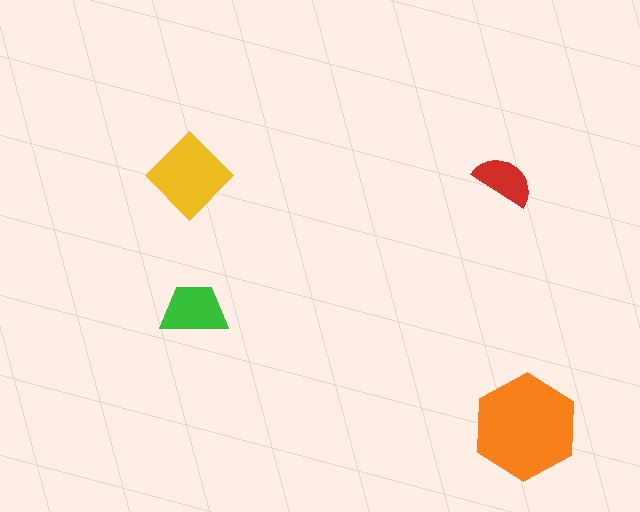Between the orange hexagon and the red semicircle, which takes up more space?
The orange hexagon.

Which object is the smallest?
The red semicircle.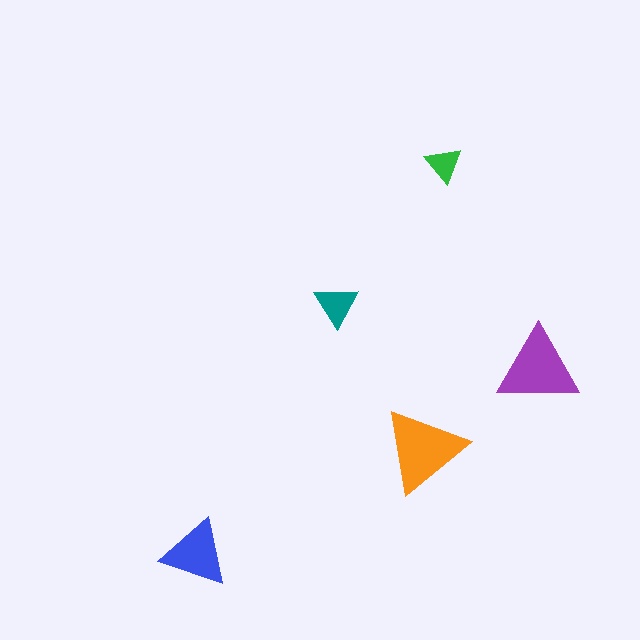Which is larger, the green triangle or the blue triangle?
The blue one.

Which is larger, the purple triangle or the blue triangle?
The purple one.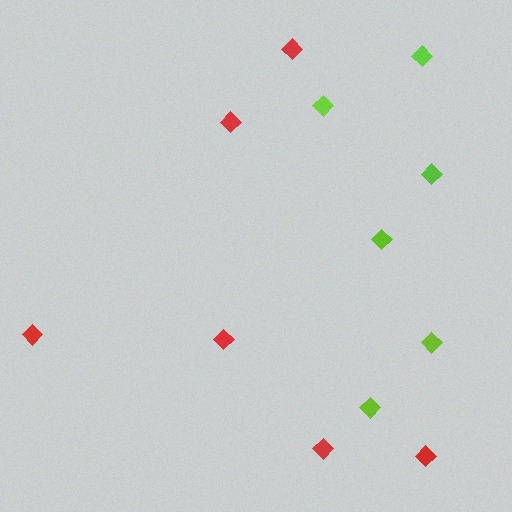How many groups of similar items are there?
There are 2 groups: one group of red diamonds (6) and one group of lime diamonds (6).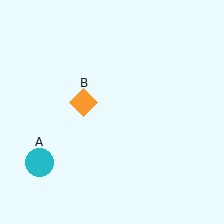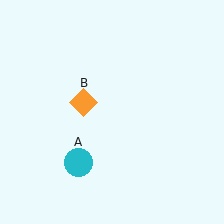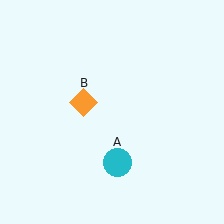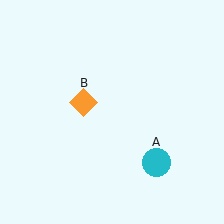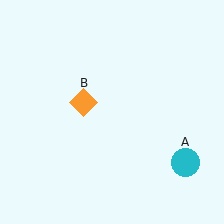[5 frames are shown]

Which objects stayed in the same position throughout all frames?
Orange diamond (object B) remained stationary.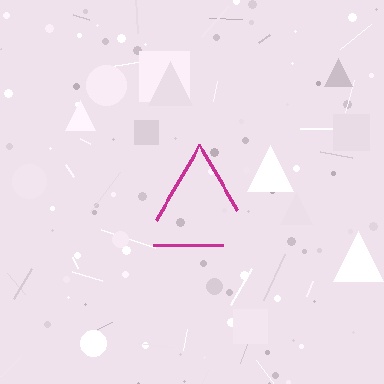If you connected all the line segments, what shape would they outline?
They would outline a triangle.